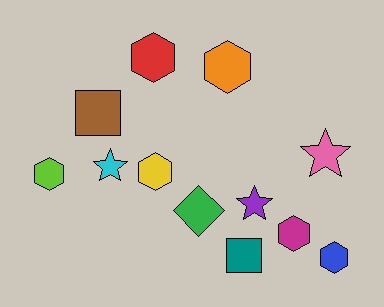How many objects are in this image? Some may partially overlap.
There are 12 objects.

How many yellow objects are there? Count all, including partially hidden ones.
There is 1 yellow object.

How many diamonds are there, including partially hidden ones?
There is 1 diamond.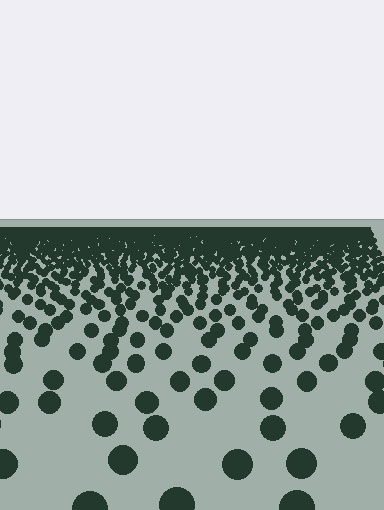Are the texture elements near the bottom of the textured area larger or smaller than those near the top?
Larger. Near the bottom, elements are closer to the viewer and appear at a bigger on-screen size.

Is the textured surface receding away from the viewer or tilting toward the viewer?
The surface is receding away from the viewer. Texture elements get smaller and denser toward the top.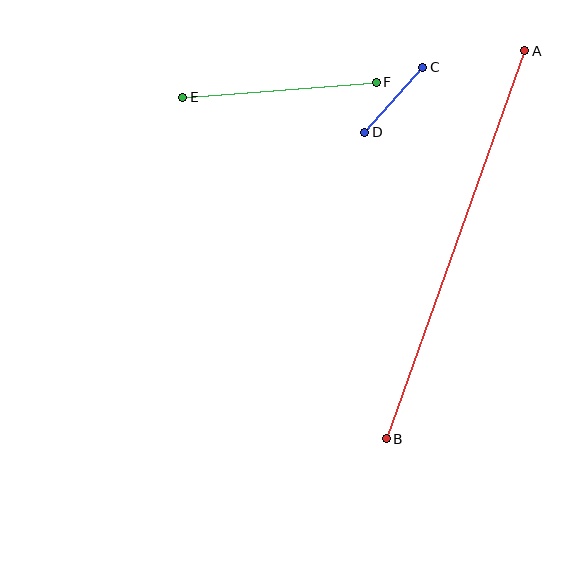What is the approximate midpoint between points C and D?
The midpoint is at approximately (394, 100) pixels.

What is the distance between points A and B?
The distance is approximately 412 pixels.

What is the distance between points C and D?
The distance is approximately 87 pixels.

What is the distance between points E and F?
The distance is approximately 194 pixels.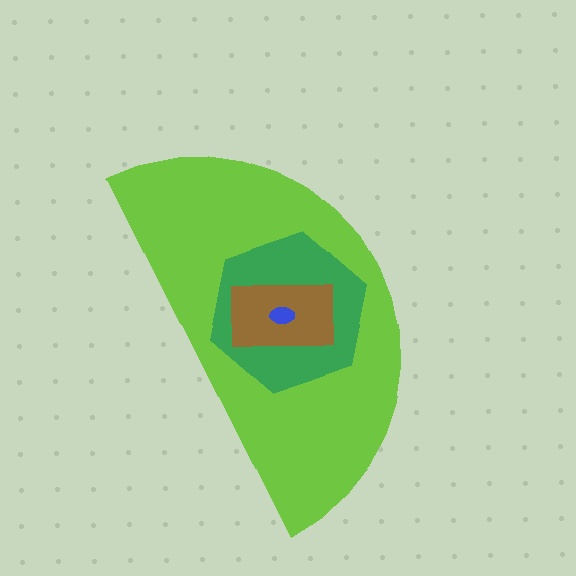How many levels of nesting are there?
4.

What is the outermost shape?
The lime semicircle.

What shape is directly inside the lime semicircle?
The green hexagon.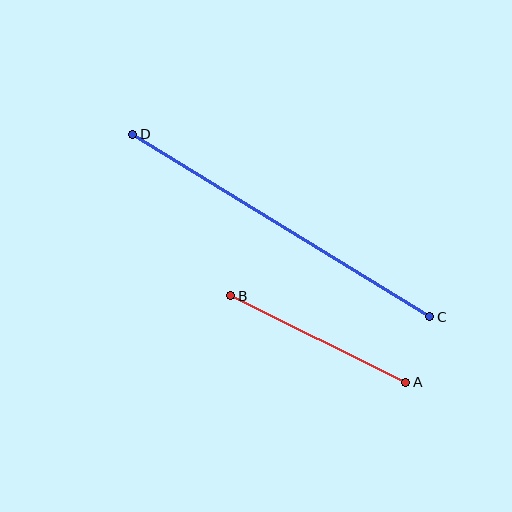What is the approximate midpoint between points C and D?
The midpoint is at approximately (281, 226) pixels.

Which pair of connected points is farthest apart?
Points C and D are farthest apart.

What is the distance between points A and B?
The distance is approximately 195 pixels.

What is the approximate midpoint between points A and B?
The midpoint is at approximately (318, 339) pixels.